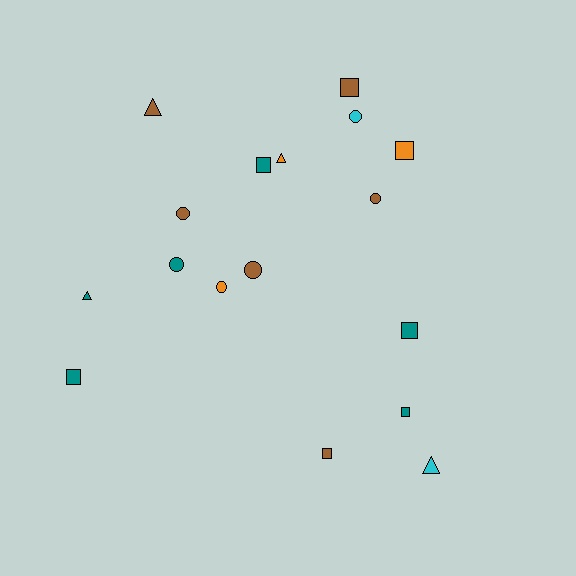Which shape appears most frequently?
Square, with 7 objects.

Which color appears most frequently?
Brown, with 6 objects.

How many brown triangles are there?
There is 1 brown triangle.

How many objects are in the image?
There are 17 objects.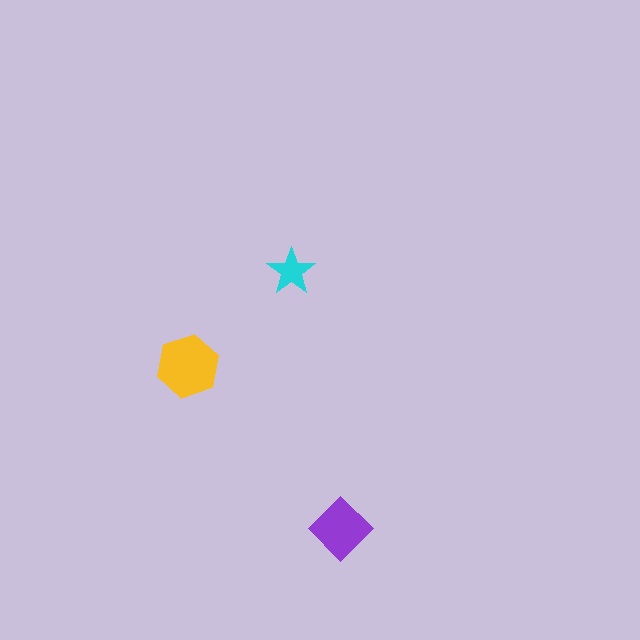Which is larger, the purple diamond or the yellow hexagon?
The yellow hexagon.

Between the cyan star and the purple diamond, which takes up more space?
The purple diamond.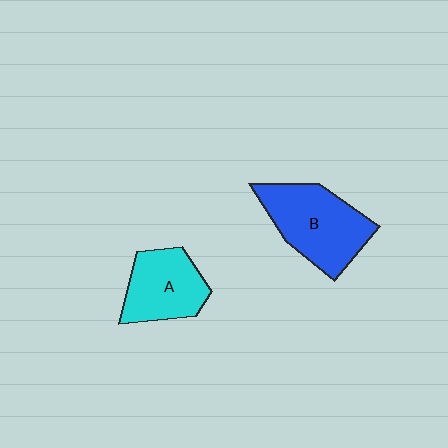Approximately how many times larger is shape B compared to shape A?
Approximately 1.3 times.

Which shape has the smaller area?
Shape A (cyan).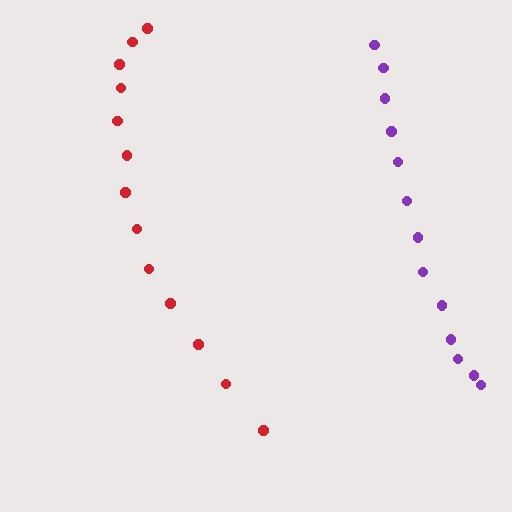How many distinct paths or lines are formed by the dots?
There are 2 distinct paths.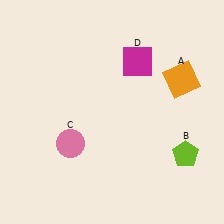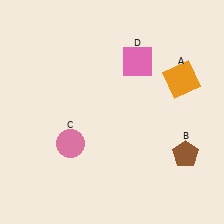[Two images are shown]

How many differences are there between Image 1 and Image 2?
There are 2 differences between the two images.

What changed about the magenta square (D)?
In Image 1, D is magenta. In Image 2, it changed to pink.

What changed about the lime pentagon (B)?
In Image 1, B is lime. In Image 2, it changed to brown.